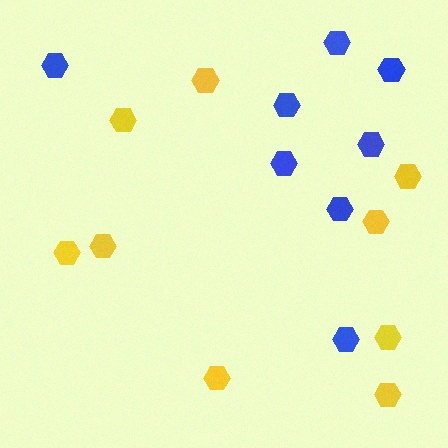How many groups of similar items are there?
There are 2 groups: one group of blue hexagons (8) and one group of yellow hexagons (9).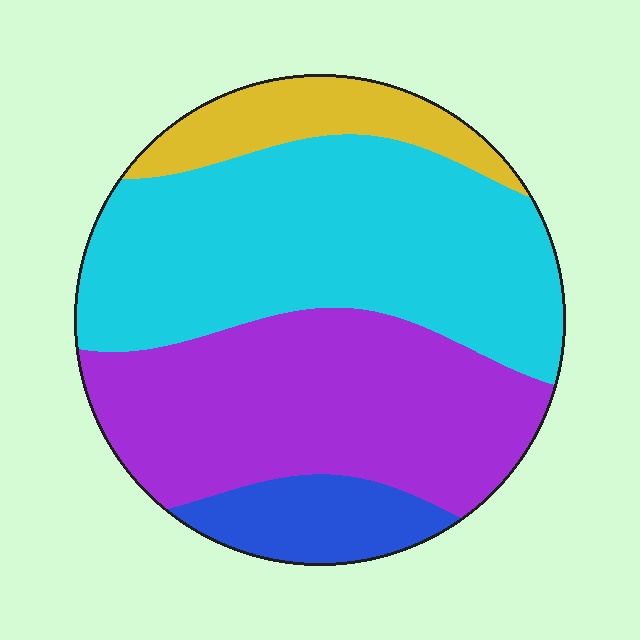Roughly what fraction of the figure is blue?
Blue takes up about one tenth (1/10) of the figure.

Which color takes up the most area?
Cyan, at roughly 45%.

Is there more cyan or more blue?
Cyan.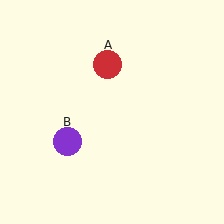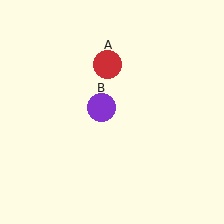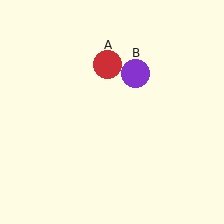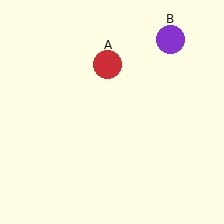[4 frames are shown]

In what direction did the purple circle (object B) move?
The purple circle (object B) moved up and to the right.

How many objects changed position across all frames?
1 object changed position: purple circle (object B).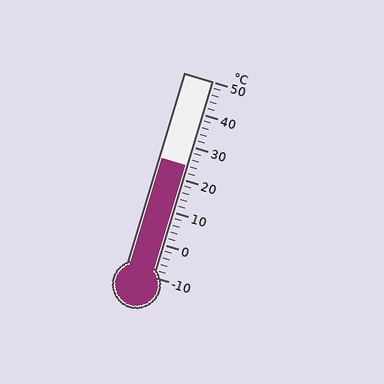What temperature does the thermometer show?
The thermometer shows approximately 24°C.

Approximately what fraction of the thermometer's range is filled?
The thermometer is filled to approximately 55% of its range.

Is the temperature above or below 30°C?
The temperature is below 30°C.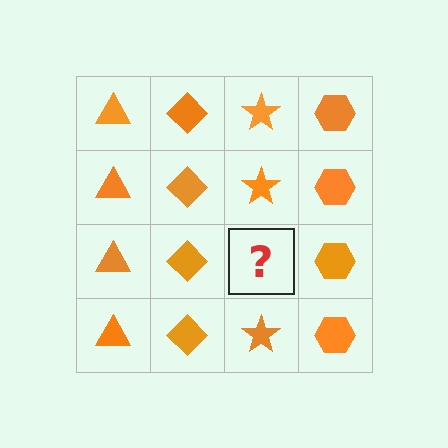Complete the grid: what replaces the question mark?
The question mark should be replaced with an orange star.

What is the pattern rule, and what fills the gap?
The rule is that each column has a consistent shape. The gap should be filled with an orange star.